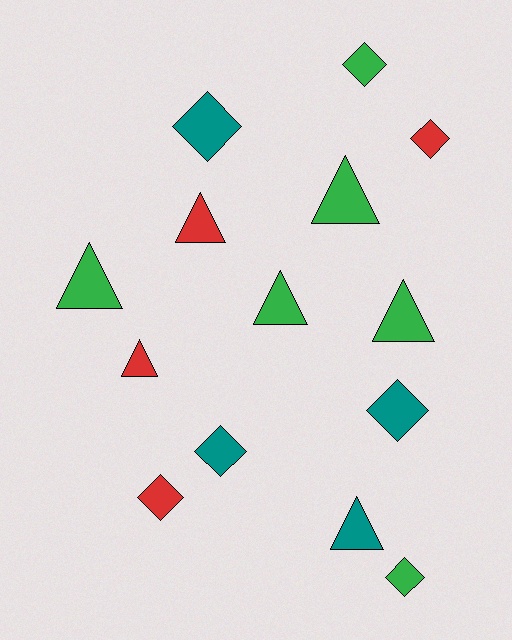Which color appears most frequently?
Green, with 6 objects.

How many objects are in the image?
There are 14 objects.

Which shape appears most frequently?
Diamond, with 7 objects.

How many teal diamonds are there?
There are 3 teal diamonds.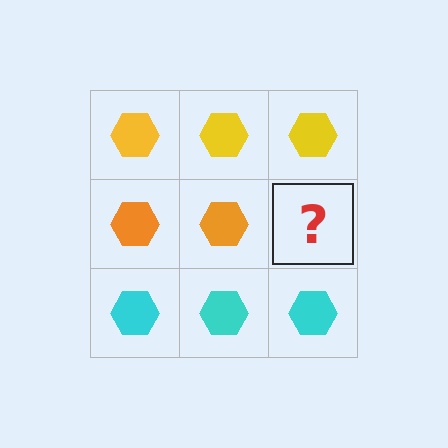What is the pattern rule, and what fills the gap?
The rule is that each row has a consistent color. The gap should be filled with an orange hexagon.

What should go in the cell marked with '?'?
The missing cell should contain an orange hexagon.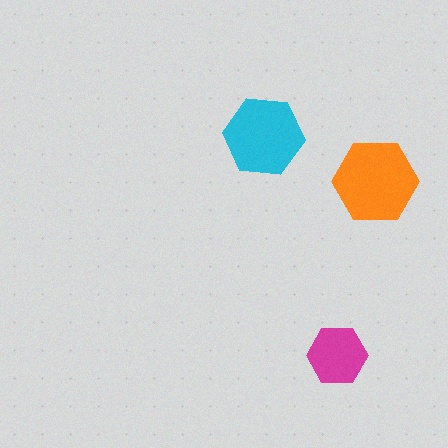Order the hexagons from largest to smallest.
the orange one, the cyan one, the magenta one.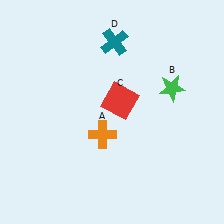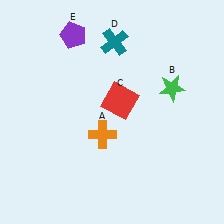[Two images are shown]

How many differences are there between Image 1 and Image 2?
There is 1 difference between the two images.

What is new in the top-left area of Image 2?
A purple pentagon (E) was added in the top-left area of Image 2.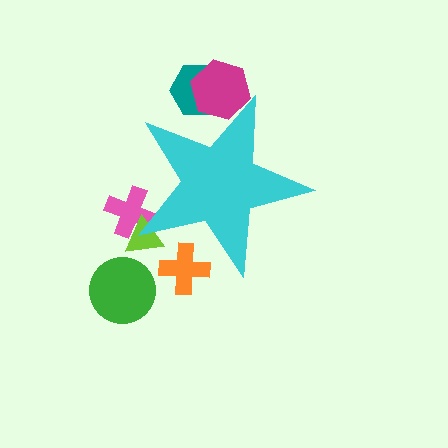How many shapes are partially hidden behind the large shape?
5 shapes are partially hidden.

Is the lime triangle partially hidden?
Yes, the lime triangle is partially hidden behind the cyan star.